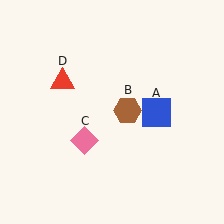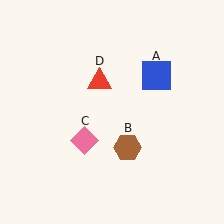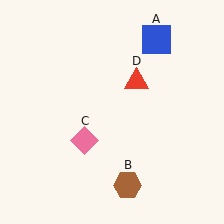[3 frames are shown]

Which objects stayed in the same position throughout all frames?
Pink diamond (object C) remained stationary.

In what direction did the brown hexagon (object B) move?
The brown hexagon (object B) moved down.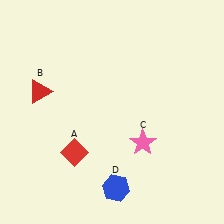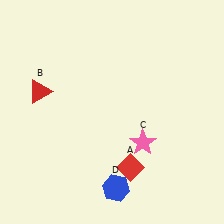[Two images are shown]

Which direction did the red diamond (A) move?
The red diamond (A) moved right.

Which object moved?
The red diamond (A) moved right.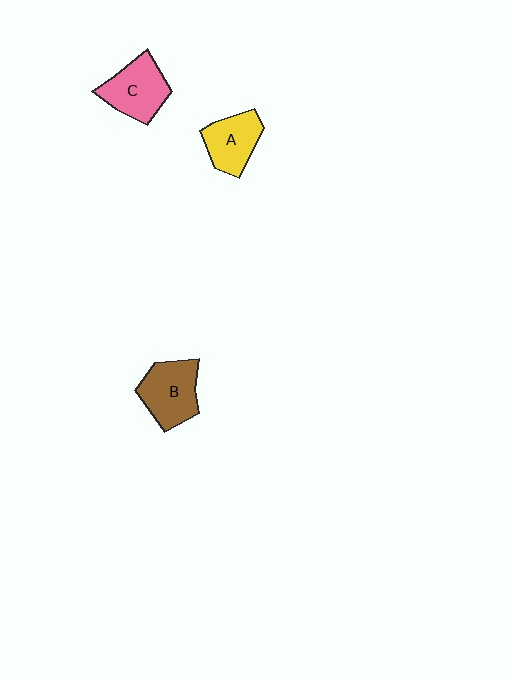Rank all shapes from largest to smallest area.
From largest to smallest: B (brown), C (pink), A (yellow).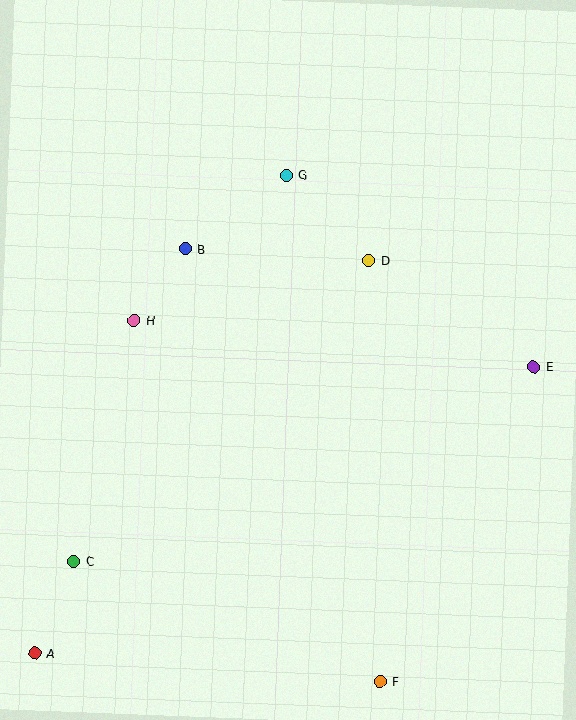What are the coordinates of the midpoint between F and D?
The midpoint between F and D is at (374, 471).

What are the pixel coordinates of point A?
Point A is at (35, 653).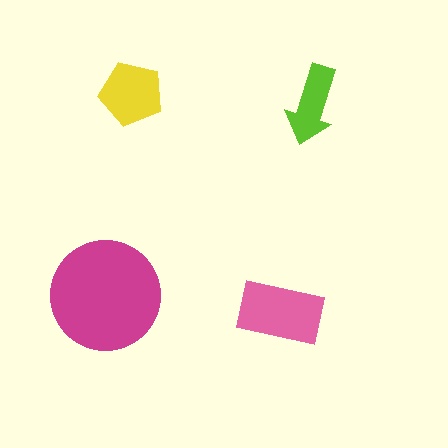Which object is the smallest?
The lime arrow.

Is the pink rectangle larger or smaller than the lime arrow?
Larger.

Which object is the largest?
The magenta circle.